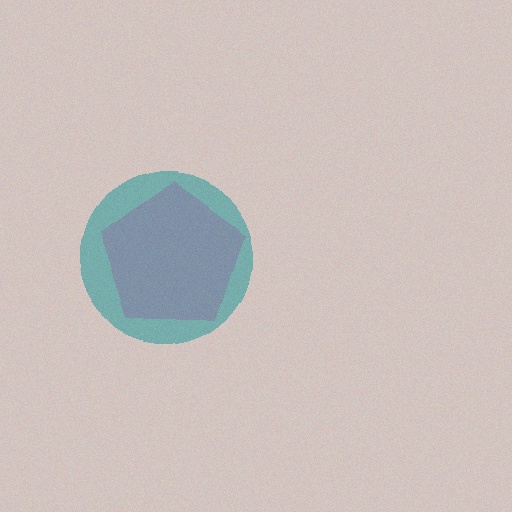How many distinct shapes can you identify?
There are 2 distinct shapes: a pink pentagon, a teal circle.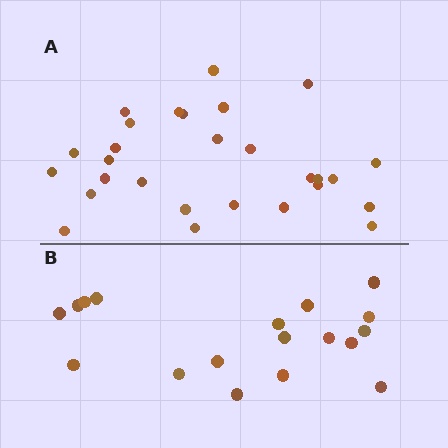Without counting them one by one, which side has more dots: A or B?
Region A (the top region) has more dots.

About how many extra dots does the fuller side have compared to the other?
Region A has roughly 10 or so more dots than region B.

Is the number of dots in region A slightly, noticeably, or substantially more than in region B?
Region A has substantially more. The ratio is roughly 1.6 to 1.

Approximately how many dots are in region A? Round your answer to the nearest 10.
About 30 dots. (The exact count is 28, which rounds to 30.)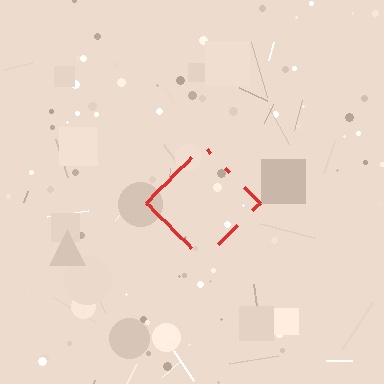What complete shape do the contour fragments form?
The contour fragments form a diamond.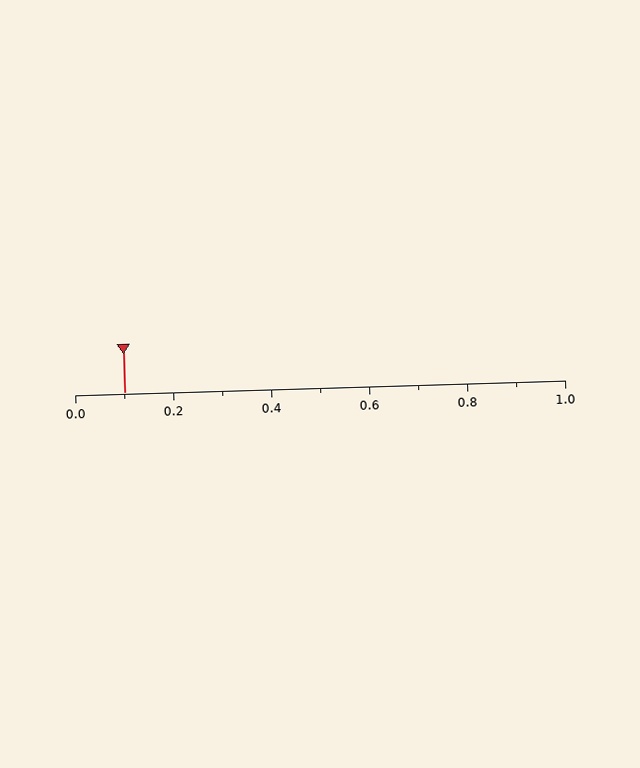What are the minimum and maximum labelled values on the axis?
The axis runs from 0.0 to 1.0.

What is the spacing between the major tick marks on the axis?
The major ticks are spaced 0.2 apart.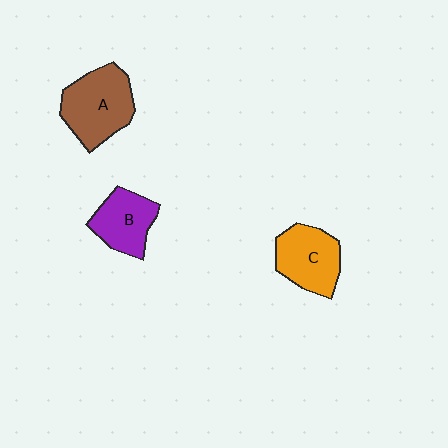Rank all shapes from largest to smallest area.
From largest to smallest: A (brown), C (orange), B (purple).